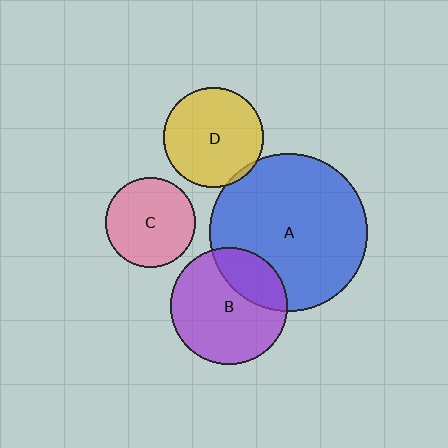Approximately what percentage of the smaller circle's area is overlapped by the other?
Approximately 5%.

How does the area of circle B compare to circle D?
Approximately 1.4 times.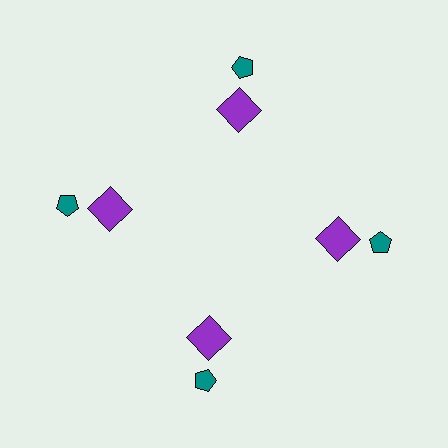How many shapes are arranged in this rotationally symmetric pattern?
There are 8 shapes, arranged in 4 groups of 2.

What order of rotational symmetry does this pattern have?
This pattern has 4-fold rotational symmetry.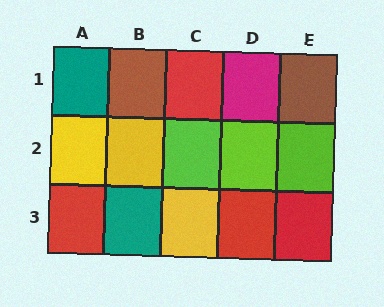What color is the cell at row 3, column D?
Red.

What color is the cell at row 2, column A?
Yellow.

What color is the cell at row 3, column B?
Teal.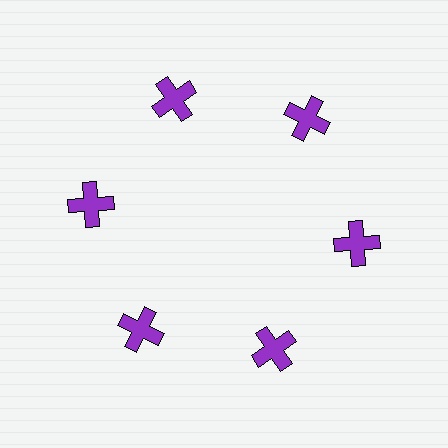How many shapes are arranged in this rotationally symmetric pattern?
There are 6 shapes, arranged in 6 groups of 1.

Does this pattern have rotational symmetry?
Yes, this pattern has 6-fold rotational symmetry. It looks the same after rotating 60 degrees around the center.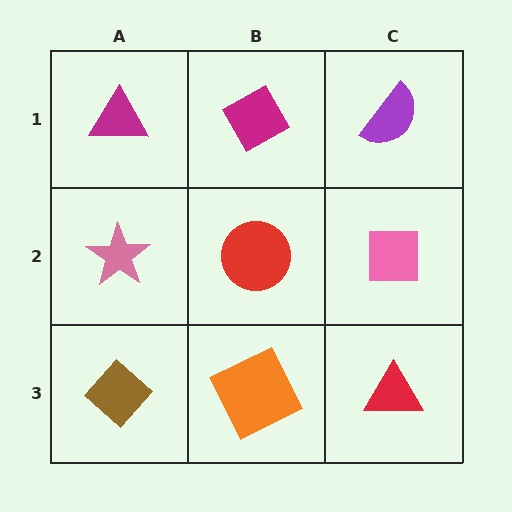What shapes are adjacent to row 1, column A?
A pink star (row 2, column A), a magenta diamond (row 1, column B).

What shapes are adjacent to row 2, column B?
A magenta diamond (row 1, column B), an orange square (row 3, column B), a pink star (row 2, column A), a pink square (row 2, column C).